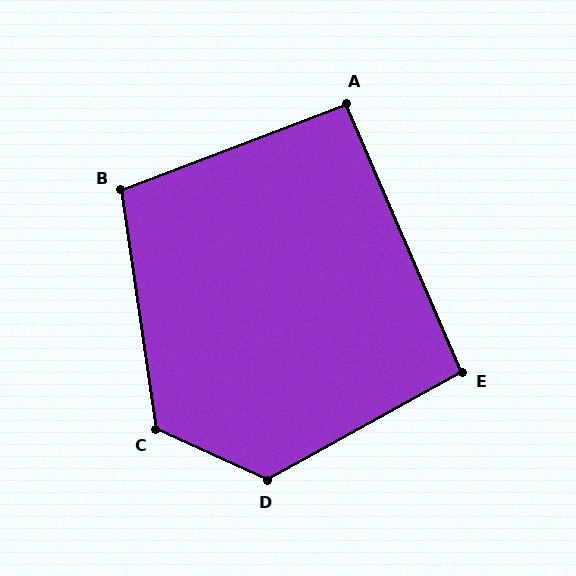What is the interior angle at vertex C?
Approximately 123 degrees (obtuse).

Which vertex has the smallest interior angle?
A, at approximately 92 degrees.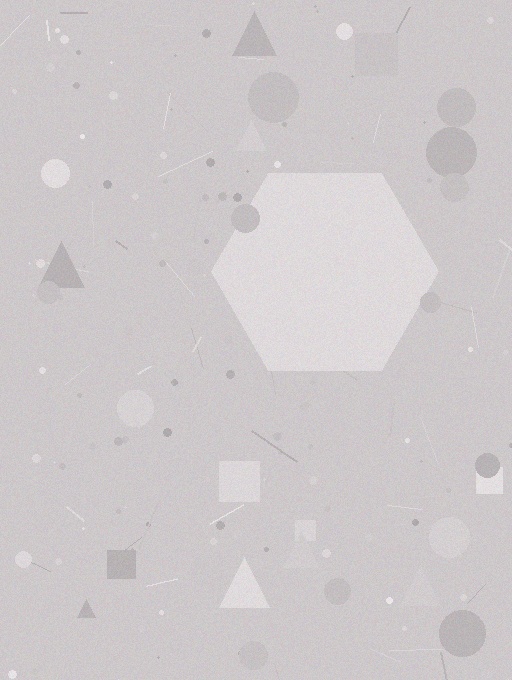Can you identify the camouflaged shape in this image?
The camouflaged shape is a hexagon.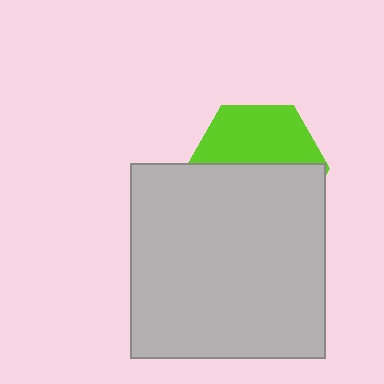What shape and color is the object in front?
The object in front is a light gray square.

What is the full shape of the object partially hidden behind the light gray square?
The partially hidden object is a lime hexagon.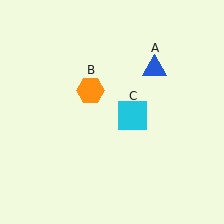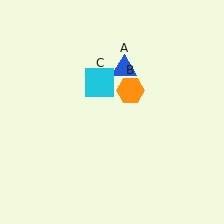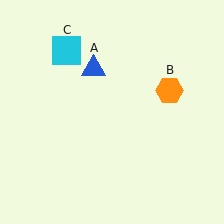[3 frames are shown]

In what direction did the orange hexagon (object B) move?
The orange hexagon (object B) moved right.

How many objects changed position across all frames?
3 objects changed position: blue triangle (object A), orange hexagon (object B), cyan square (object C).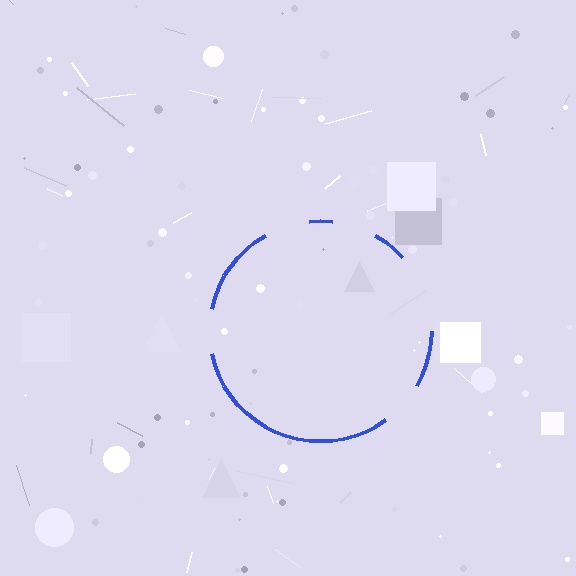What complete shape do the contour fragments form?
The contour fragments form a circle.